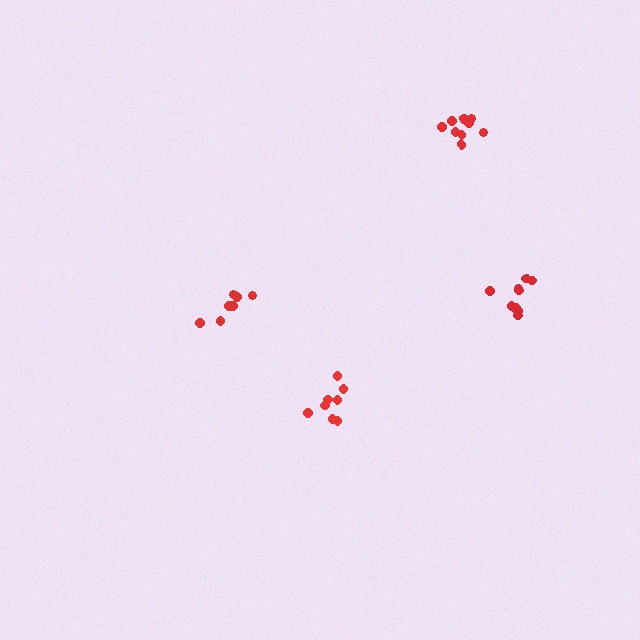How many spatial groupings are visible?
There are 4 spatial groupings.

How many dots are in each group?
Group 1: 8 dots, Group 2: 7 dots, Group 3: 9 dots, Group 4: 10 dots (34 total).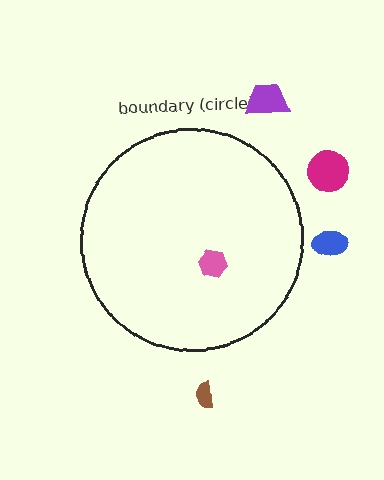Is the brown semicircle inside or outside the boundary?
Outside.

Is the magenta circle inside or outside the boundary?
Outside.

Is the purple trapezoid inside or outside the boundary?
Outside.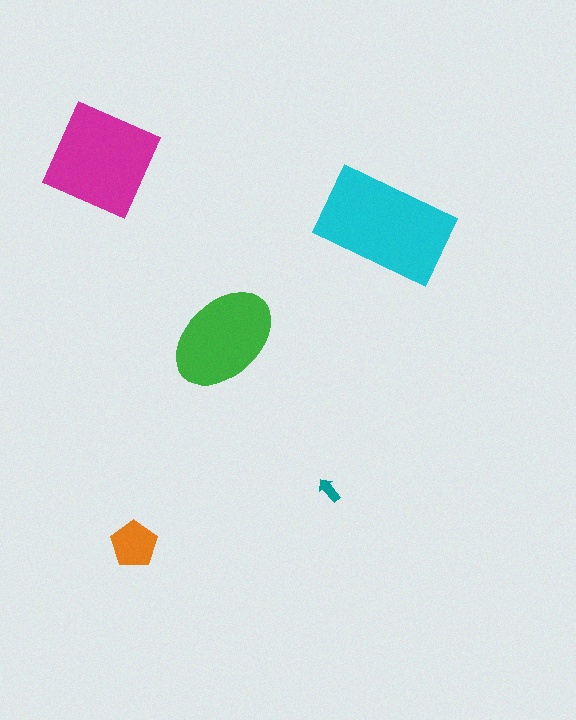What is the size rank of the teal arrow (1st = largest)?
5th.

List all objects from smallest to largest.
The teal arrow, the orange pentagon, the green ellipse, the magenta diamond, the cyan rectangle.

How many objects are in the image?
There are 5 objects in the image.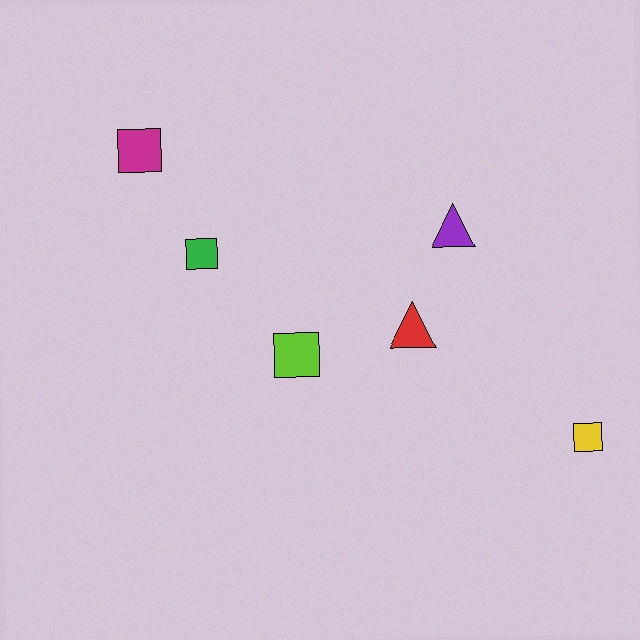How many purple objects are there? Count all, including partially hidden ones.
There is 1 purple object.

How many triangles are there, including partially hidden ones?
There are 2 triangles.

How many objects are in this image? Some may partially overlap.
There are 6 objects.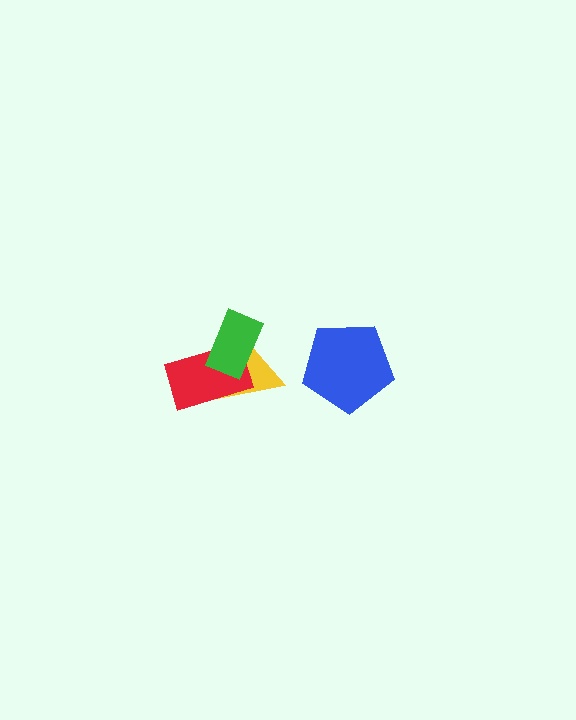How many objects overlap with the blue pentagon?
0 objects overlap with the blue pentagon.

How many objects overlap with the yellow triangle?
2 objects overlap with the yellow triangle.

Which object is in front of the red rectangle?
The green rectangle is in front of the red rectangle.